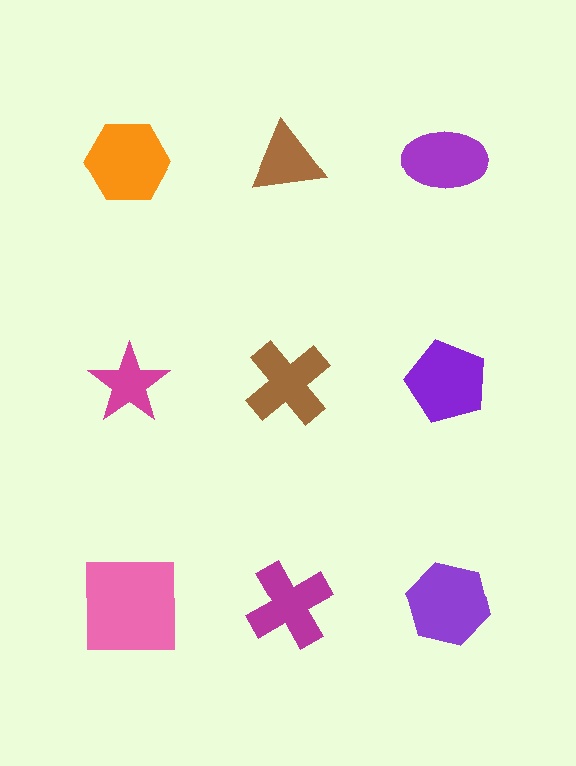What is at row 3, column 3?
A purple hexagon.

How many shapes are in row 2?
3 shapes.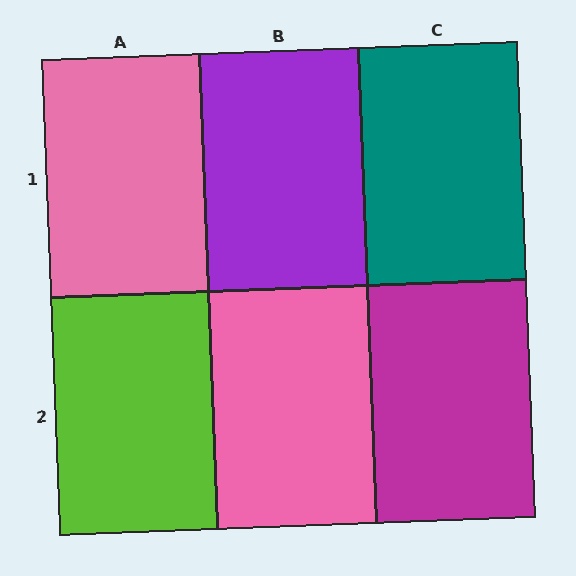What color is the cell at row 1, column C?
Teal.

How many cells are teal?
1 cell is teal.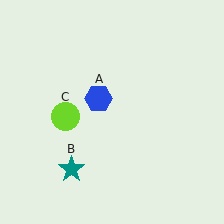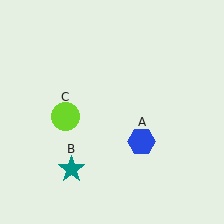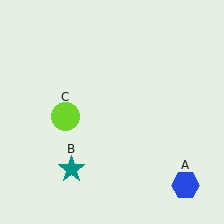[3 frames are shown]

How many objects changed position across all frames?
1 object changed position: blue hexagon (object A).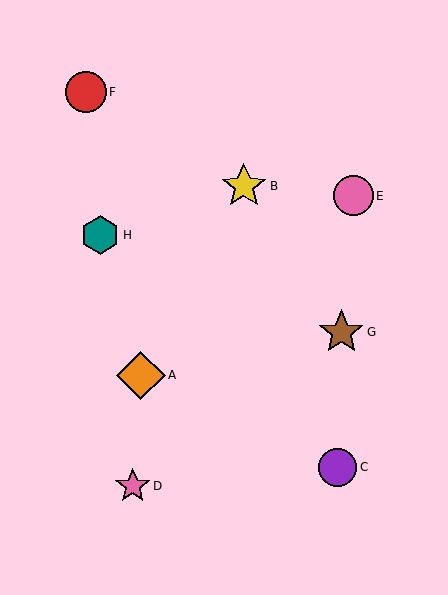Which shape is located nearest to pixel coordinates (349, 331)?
The brown star (labeled G) at (341, 332) is nearest to that location.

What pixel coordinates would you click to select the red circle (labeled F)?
Click at (86, 92) to select the red circle F.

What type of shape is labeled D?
Shape D is a pink star.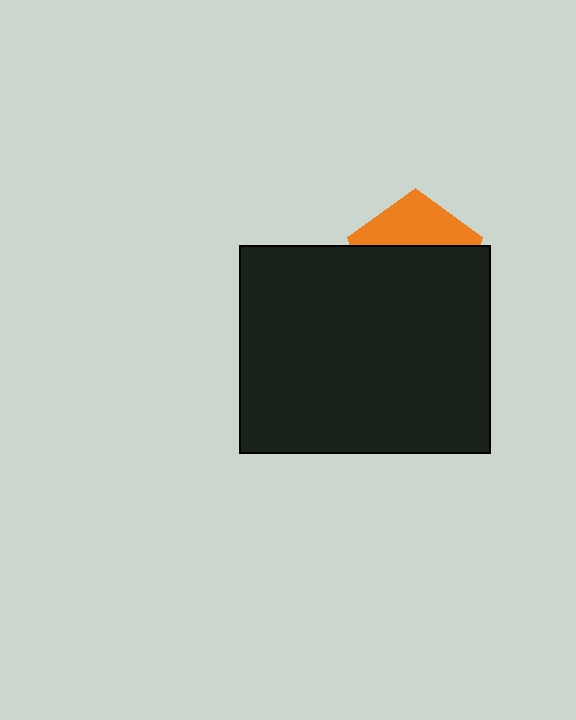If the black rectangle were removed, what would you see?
You would see the complete orange pentagon.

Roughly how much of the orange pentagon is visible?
A small part of it is visible (roughly 36%).